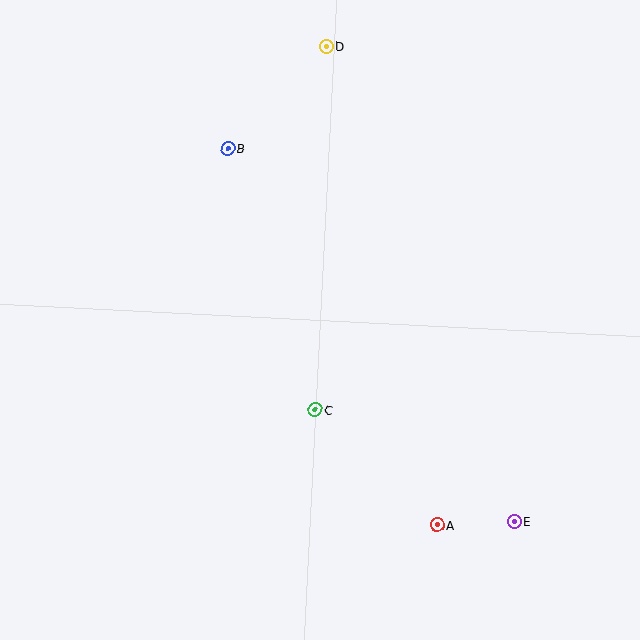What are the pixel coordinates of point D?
Point D is at (326, 46).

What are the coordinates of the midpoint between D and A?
The midpoint between D and A is at (382, 285).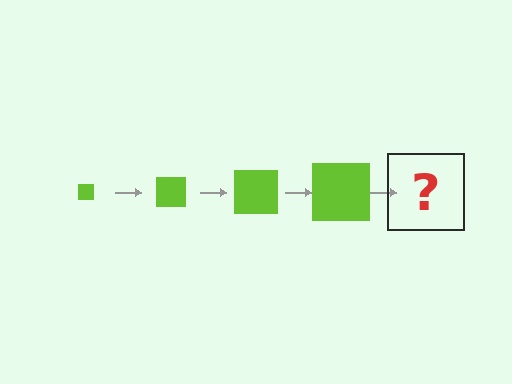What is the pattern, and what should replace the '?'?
The pattern is that the square gets progressively larger each step. The '?' should be a lime square, larger than the previous one.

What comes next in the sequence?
The next element should be a lime square, larger than the previous one.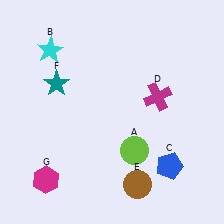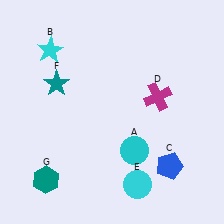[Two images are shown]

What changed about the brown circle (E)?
In Image 1, E is brown. In Image 2, it changed to cyan.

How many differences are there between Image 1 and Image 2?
There are 3 differences between the two images.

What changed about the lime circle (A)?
In Image 1, A is lime. In Image 2, it changed to cyan.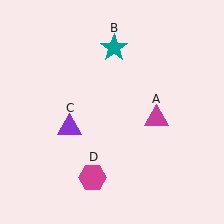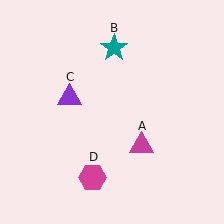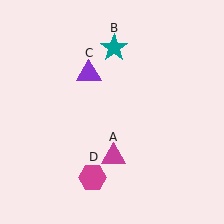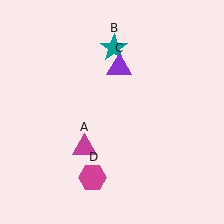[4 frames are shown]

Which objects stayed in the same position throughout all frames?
Teal star (object B) and magenta hexagon (object D) remained stationary.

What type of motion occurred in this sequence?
The magenta triangle (object A), purple triangle (object C) rotated clockwise around the center of the scene.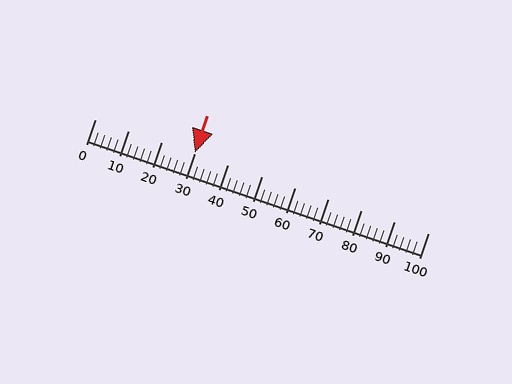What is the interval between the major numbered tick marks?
The major tick marks are spaced 10 units apart.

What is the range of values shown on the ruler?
The ruler shows values from 0 to 100.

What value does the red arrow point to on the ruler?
The red arrow points to approximately 30.